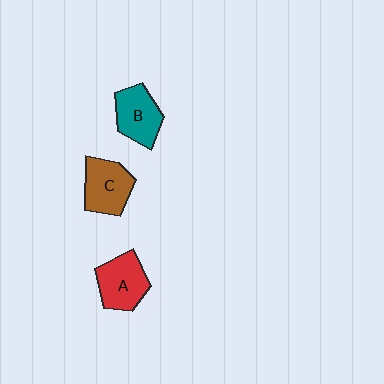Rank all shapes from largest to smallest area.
From largest to smallest: C (brown), A (red), B (teal).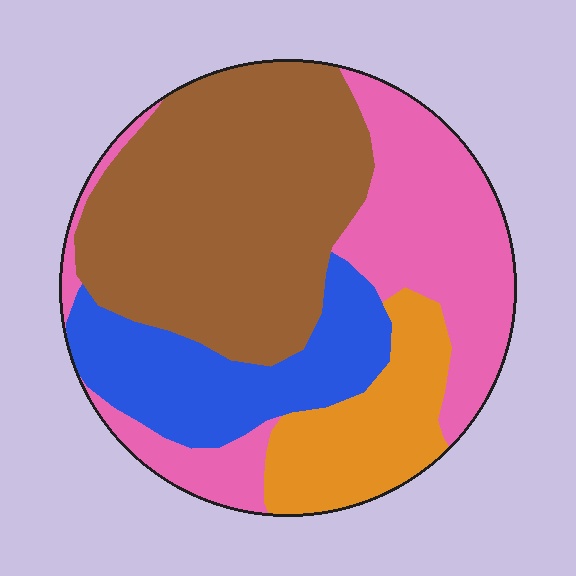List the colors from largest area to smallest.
From largest to smallest: brown, pink, blue, orange.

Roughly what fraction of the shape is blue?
Blue covers 18% of the shape.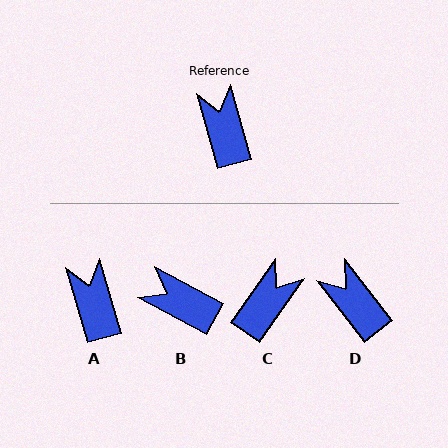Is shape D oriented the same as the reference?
No, it is off by about 21 degrees.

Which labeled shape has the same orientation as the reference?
A.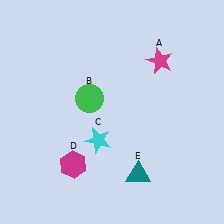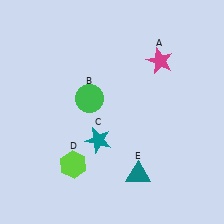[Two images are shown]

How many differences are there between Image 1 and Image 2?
There are 2 differences between the two images.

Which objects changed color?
C changed from cyan to teal. D changed from magenta to lime.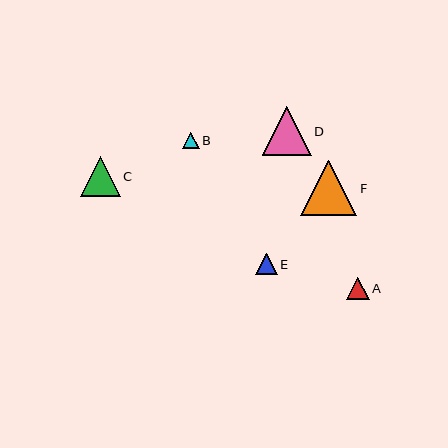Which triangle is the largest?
Triangle F is the largest with a size of approximately 56 pixels.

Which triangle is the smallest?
Triangle B is the smallest with a size of approximately 17 pixels.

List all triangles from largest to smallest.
From largest to smallest: F, D, C, A, E, B.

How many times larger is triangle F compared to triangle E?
Triangle F is approximately 2.6 times the size of triangle E.